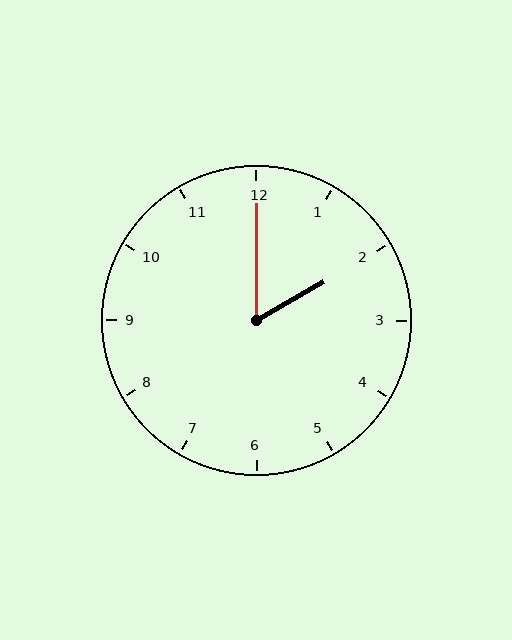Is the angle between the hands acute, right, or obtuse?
It is acute.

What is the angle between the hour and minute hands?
Approximately 60 degrees.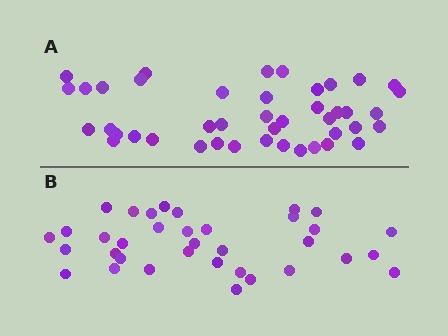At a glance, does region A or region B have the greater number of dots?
Region A (the top region) has more dots.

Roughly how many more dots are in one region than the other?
Region A has roughly 8 or so more dots than region B.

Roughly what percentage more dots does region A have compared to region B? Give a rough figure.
About 25% more.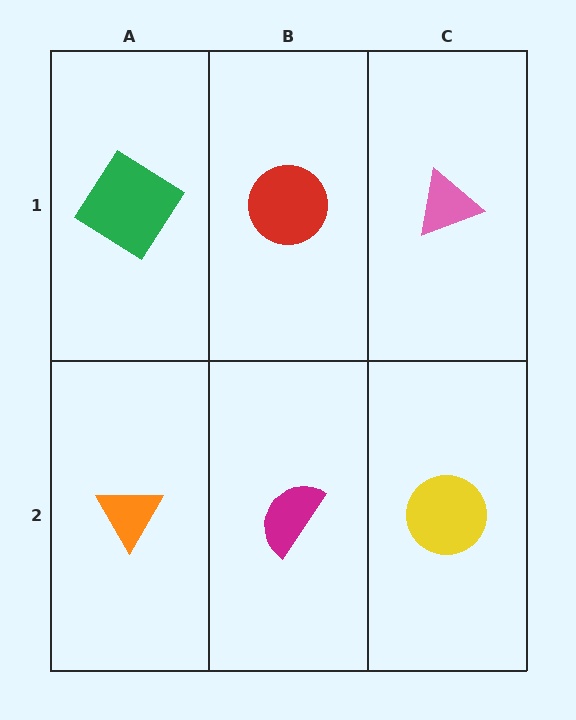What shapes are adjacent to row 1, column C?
A yellow circle (row 2, column C), a red circle (row 1, column B).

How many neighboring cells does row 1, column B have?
3.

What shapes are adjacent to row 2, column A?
A green diamond (row 1, column A), a magenta semicircle (row 2, column B).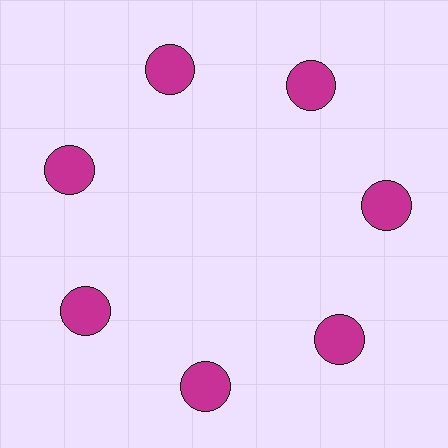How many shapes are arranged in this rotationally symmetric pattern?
There are 7 shapes, arranged in 7 groups of 1.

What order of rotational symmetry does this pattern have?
This pattern has 7-fold rotational symmetry.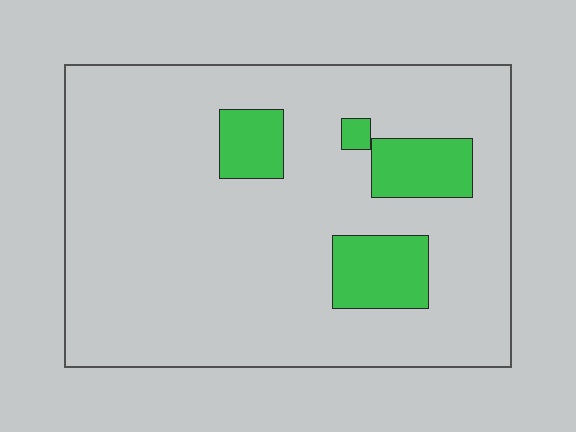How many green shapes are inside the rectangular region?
4.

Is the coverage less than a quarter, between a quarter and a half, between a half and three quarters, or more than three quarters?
Less than a quarter.